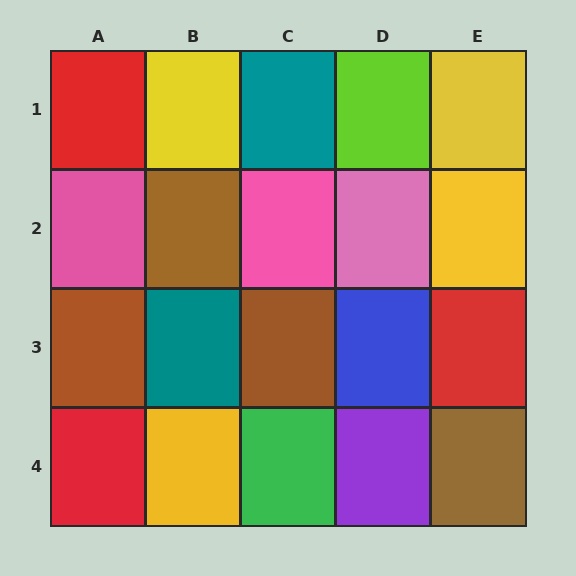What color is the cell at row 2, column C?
Pink.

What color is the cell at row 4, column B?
Yellow.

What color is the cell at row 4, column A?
Red.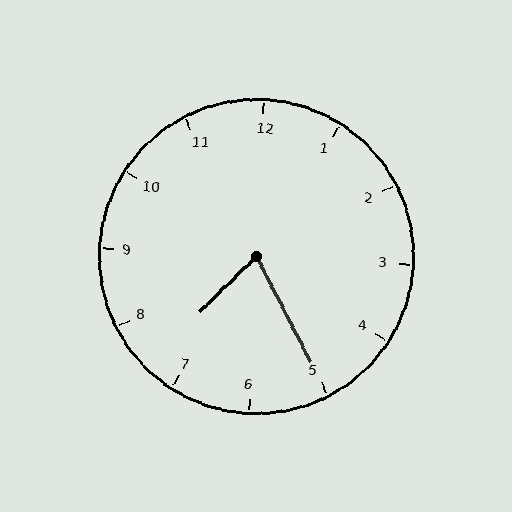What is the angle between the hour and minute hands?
Approximately 72 degrees.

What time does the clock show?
7:25.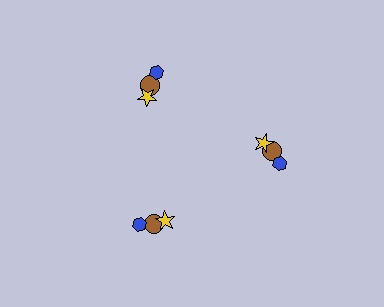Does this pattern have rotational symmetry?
Yes, this pattern has 3-fold rotational symmetry. It looks the same after rotating 120 degrees around the center.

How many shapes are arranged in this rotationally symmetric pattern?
There are 9 shapes, arranged in 3 groups of 3.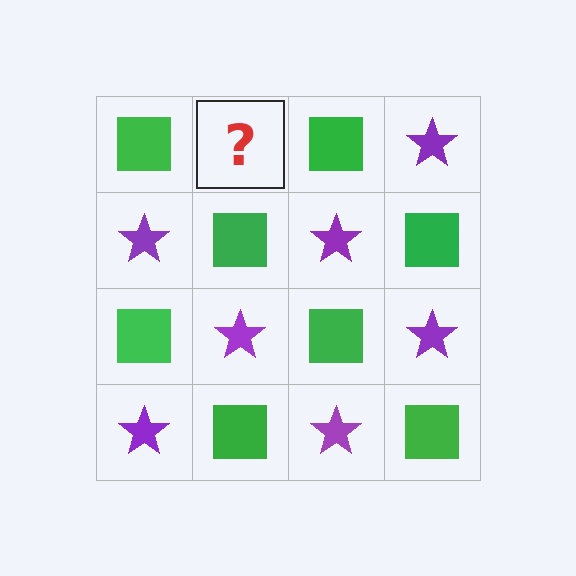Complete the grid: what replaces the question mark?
The question mark should be replaced with a purple star.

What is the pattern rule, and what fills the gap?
The rule is that it alternates green square and purple star in a checkerboard pattern. The gap should be filled with a purple star.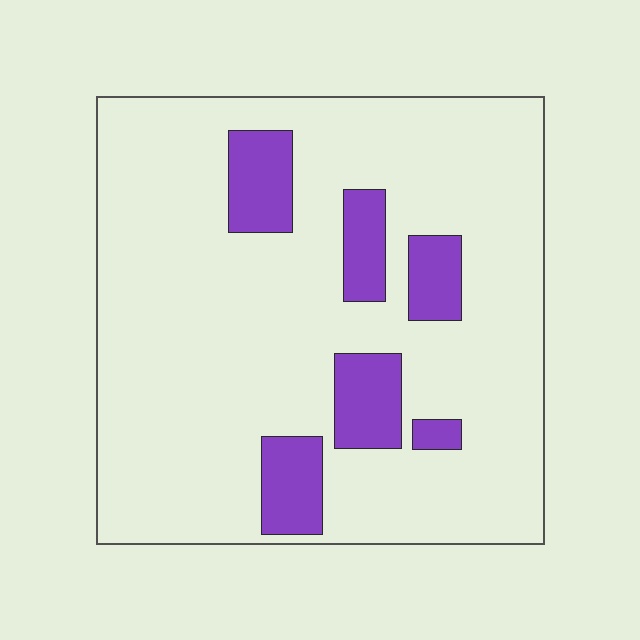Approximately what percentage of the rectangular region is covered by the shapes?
Approximately 15%.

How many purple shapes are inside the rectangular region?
6.